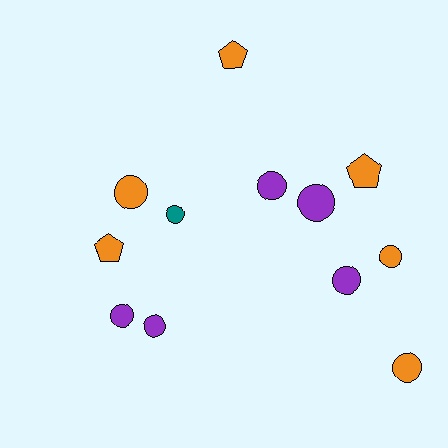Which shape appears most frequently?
Circle, with 9 objects.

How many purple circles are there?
There are 5 purple circles.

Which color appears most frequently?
Orange, with 6 objects.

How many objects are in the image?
There are 12 objects.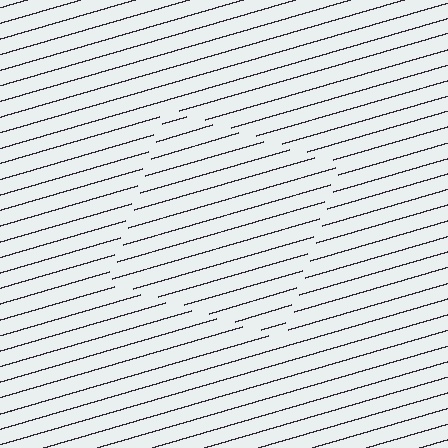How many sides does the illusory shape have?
4 sides — the line-ends trace a square.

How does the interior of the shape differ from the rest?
The interior of the shape contains the same grating, shifted by half a period — the contour is defined by the phase discontinuity where line-ends from the inner and outer gratings abut.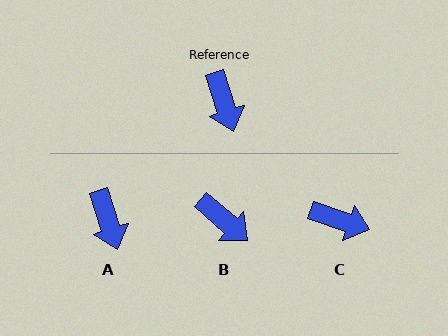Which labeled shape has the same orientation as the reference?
A.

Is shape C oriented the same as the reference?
No, it is off by about 53 degrees.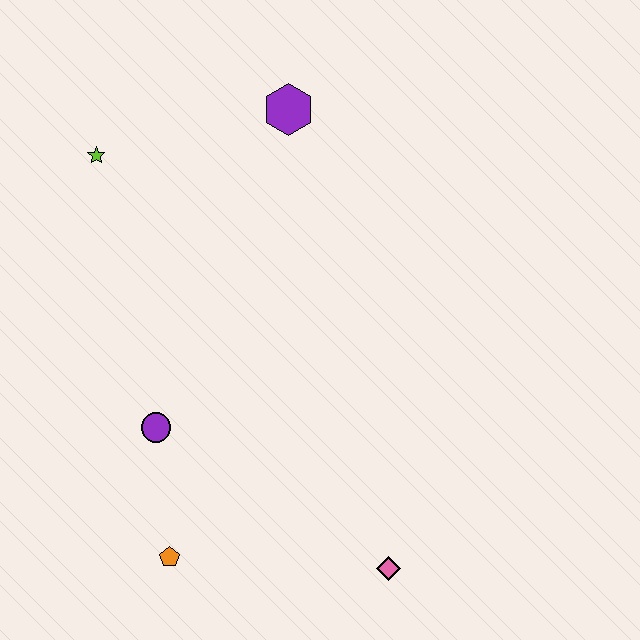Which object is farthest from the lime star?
The pink diamond is farthest from the lime star.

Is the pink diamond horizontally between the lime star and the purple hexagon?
No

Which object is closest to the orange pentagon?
The purple circle is closest to the orange pentagon.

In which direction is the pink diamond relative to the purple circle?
The pink diamond is to the right of the purple circle.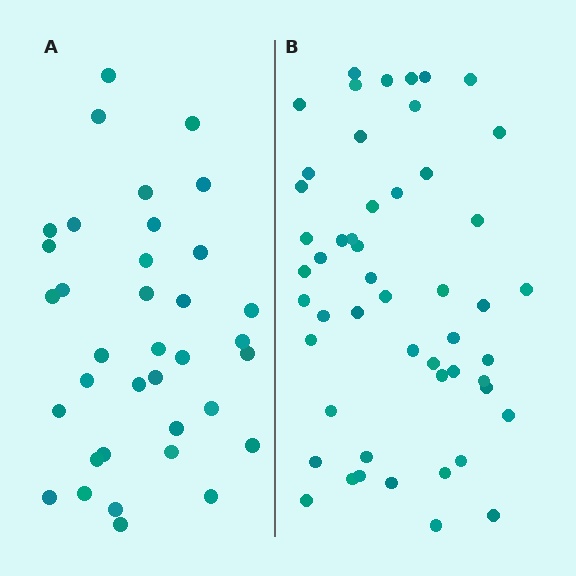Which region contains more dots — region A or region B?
Region B (the right region) has more dots.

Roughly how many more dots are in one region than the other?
Region B has approximately 15 more dots than region A.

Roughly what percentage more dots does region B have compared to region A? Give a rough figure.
About 40% more.